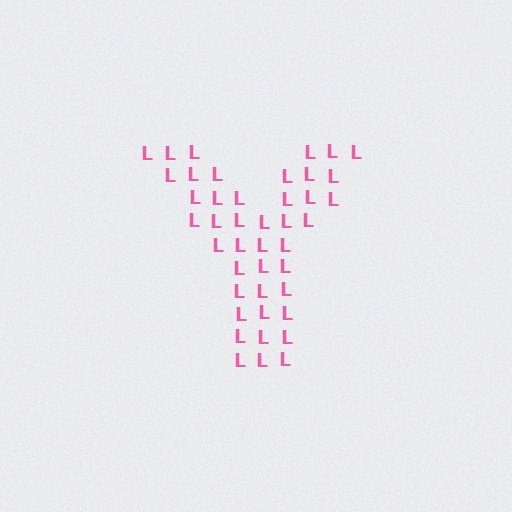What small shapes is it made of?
It is made of small letter L's.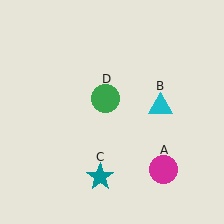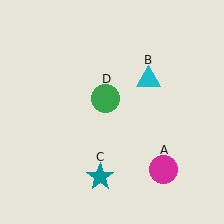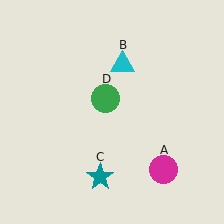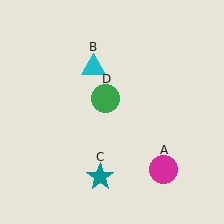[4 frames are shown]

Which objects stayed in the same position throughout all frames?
Magenta circle (object A) and teal star (object C) and green circle (object D) remained stationary.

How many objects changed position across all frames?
1 object changed position: cyan triangle (object B).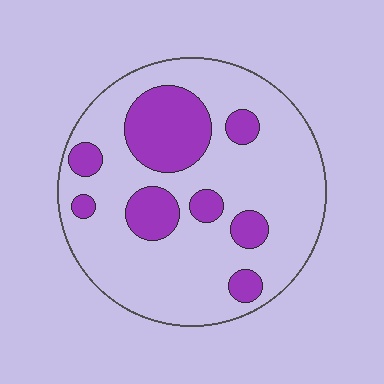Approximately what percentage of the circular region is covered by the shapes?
Approximately 25%.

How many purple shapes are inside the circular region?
8.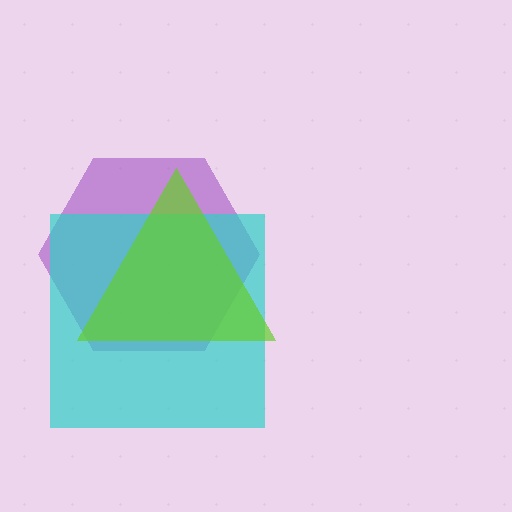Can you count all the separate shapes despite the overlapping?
Yes, there are 3 separate shapes.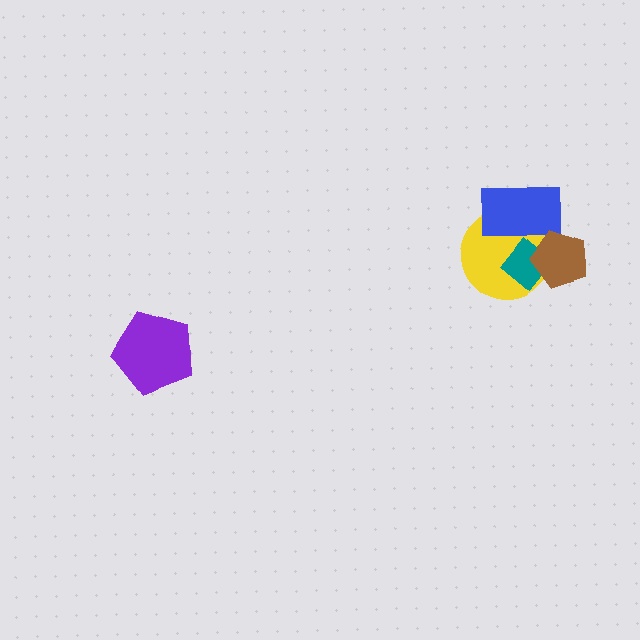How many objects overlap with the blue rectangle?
3 objects overlap with the blue rectangle.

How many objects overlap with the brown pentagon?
3 objects overlap with the brown pentagon.